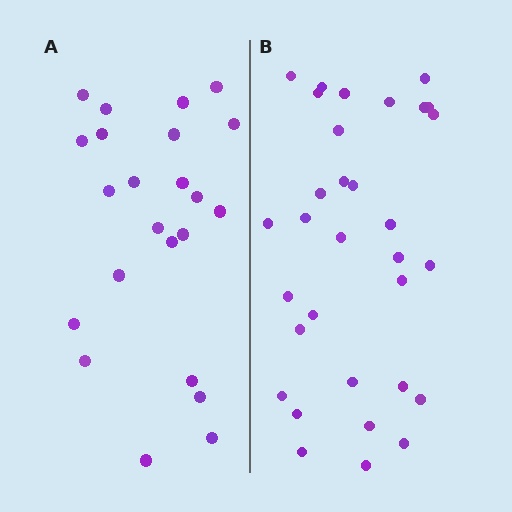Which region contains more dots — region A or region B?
Region B (the right region) has more dots.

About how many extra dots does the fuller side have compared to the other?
Region B has roughly 8 or so more dots than region A.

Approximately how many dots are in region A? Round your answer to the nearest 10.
About 20 dots. (The exact count is 23, which rounds to 20.)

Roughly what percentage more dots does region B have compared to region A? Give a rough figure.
About 40% more.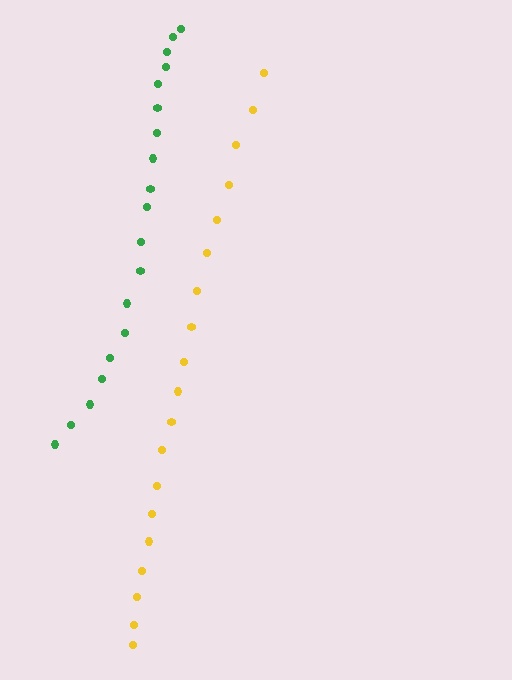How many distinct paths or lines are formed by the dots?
There are 2 distinct paths.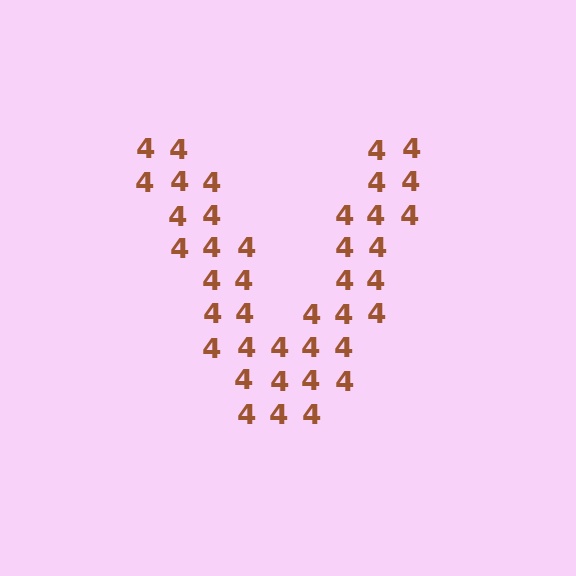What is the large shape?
The large shape is the letter V.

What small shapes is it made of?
It is made of small digit 4's.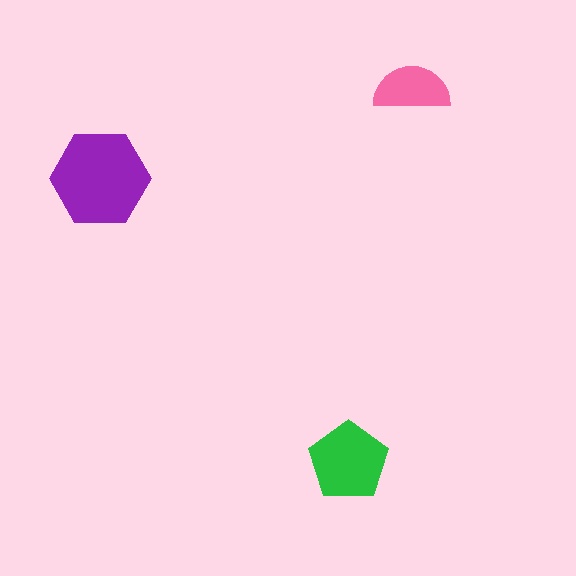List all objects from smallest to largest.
The pink semicircle, the green pentagon, the purple hexagon.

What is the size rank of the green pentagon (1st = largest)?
2nd.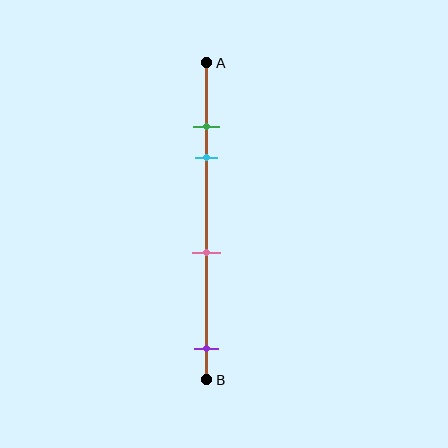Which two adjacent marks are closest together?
The green and cyan marks are the closest adjacent pair.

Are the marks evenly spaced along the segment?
No, the marks are not evenly spaced.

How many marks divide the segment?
There are 4 marks dividing the segment.